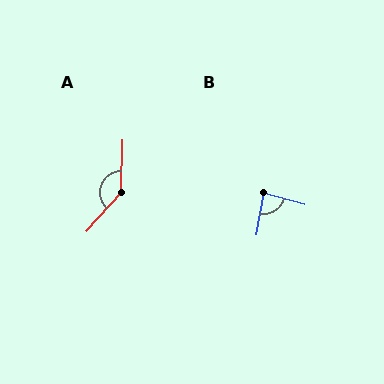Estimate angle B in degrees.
Approximately 85 degrees.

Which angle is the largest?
A, at approximately 140 degrees.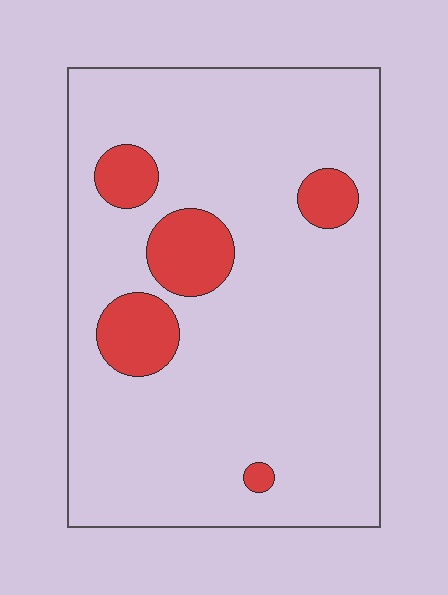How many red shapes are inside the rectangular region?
5.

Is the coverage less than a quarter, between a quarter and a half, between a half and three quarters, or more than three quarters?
Less than a quarter.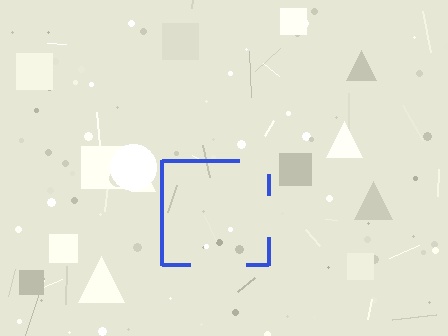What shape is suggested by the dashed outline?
The dashed outline suggests a square.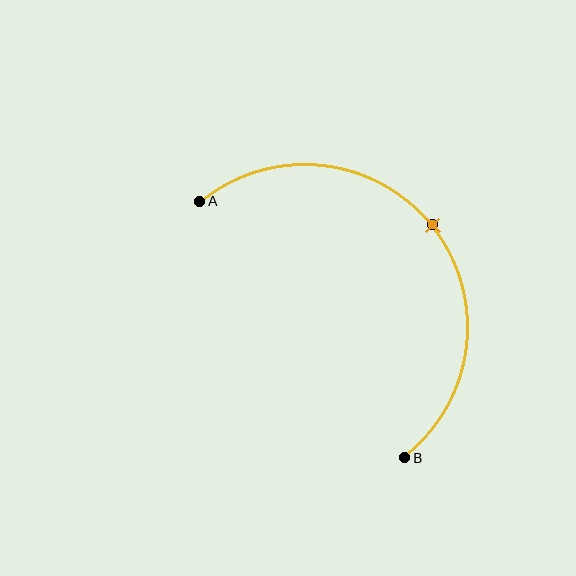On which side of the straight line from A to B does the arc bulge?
The arc bulges above and to the right of the straight line connecting A and B.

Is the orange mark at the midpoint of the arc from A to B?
Yes. The orange mark lies on the arc at equal arc-length from both A and B — it is the arc midpoint.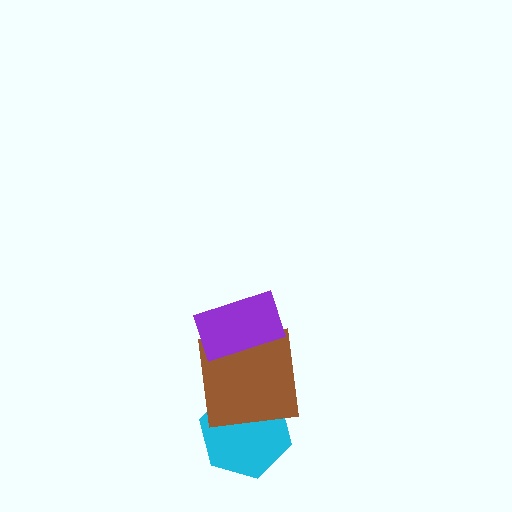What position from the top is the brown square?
The brown square is 2nd from the top.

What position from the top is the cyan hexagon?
The cyan hexagon is 3rd from the top.